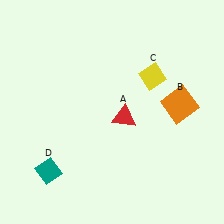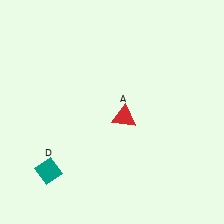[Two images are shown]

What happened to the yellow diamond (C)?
The yellow diamond (C) was removed in Image 2. It was in the top-right area of Image 1.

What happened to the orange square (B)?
The orange square (B) was removed in Image 2. It was in the top-right area of Image 1.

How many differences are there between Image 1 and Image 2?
There are 2 differences between the two images.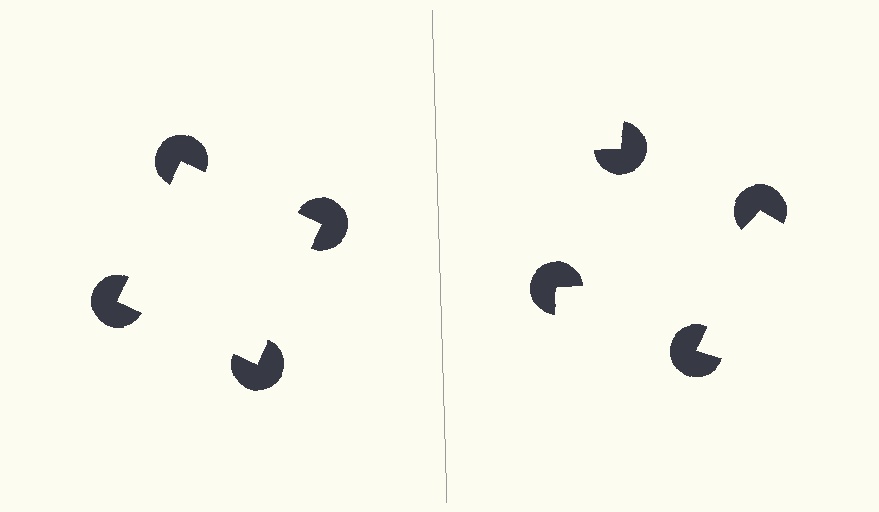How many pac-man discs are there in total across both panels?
8 — 4 on each side.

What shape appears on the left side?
An illusory square.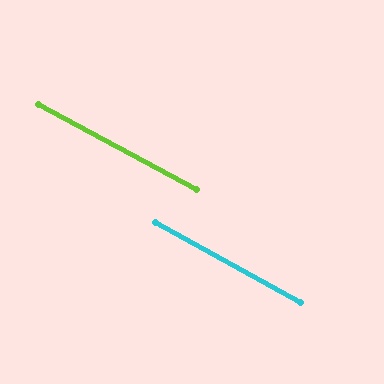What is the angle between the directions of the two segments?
Approximately 1 degree.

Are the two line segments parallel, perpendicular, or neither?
Parallel — their directions differ by only 0.6°.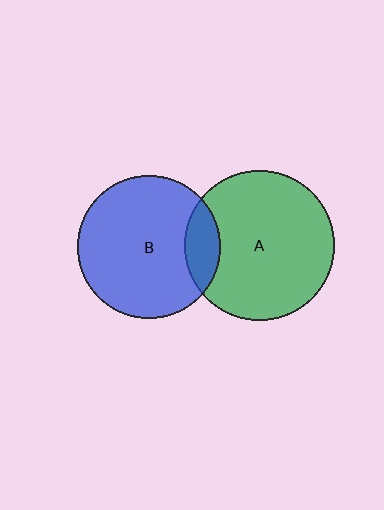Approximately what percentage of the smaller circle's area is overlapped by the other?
Approximately 15%.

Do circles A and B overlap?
Yes.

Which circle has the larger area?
Circle A (green).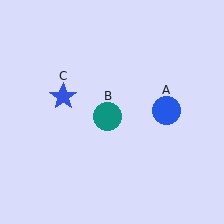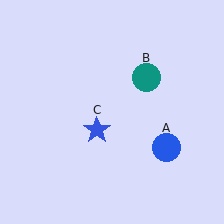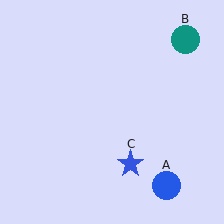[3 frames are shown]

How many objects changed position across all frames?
3 objects changed position: blue circle (object A), teal circle (object B), blue star (object C).